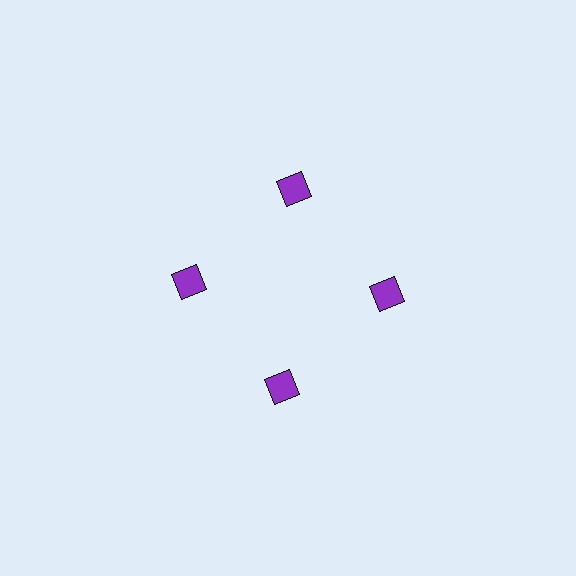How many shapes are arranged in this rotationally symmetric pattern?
There are 4 shapes, arranged in 4 groups of 1.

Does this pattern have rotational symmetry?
Yes, this pattern has 4-fold rotational symmetry. It looks the same after rotating 90 degrees around the center.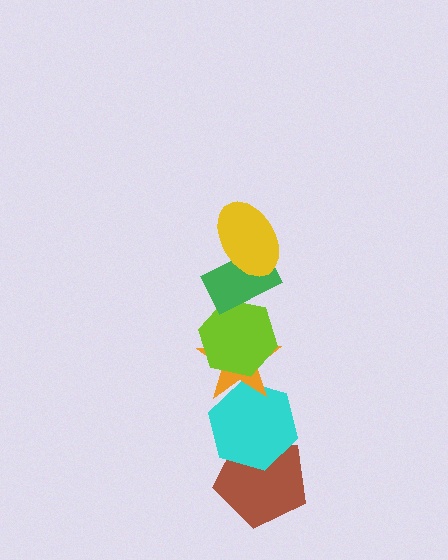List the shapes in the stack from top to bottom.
From top to bottom: the yellow ellipse, the green rectangle, the lime hexagon, the orange star, the cyan hexagon, the brown pentagon.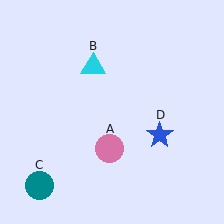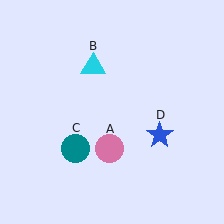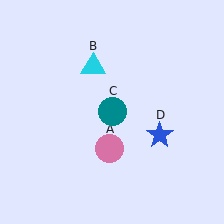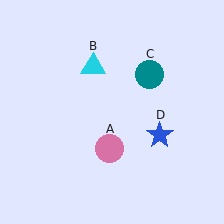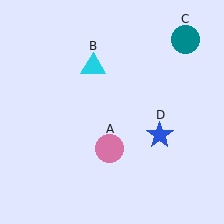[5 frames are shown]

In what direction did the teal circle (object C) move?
The teal circle (object C) moved up and to the right.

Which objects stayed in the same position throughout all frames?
Pink circle (object A) and cyan triangle (object B) and blue star (object D) remained stationary.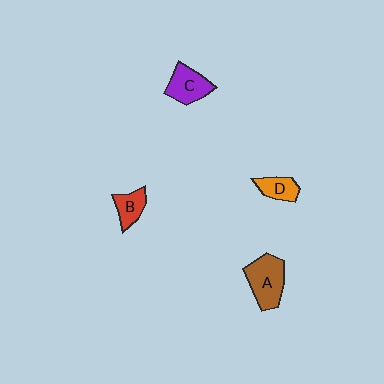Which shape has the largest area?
Shape A (brown).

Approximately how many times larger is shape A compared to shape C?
Approximately 1.3 times.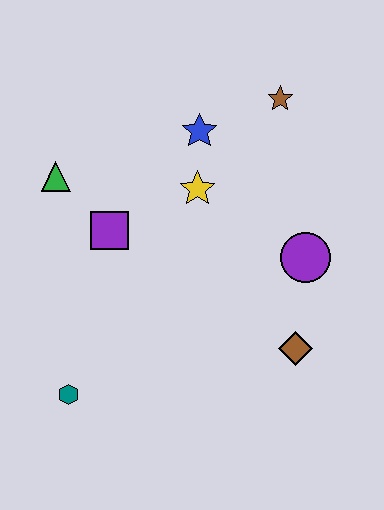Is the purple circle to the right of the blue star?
Yes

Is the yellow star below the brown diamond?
No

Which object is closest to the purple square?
The green triangle is closest to the purple square.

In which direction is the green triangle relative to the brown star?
The green triangle is to the left of the brown star.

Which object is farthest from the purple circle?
The teal hexagon is farthest from the purple circle.